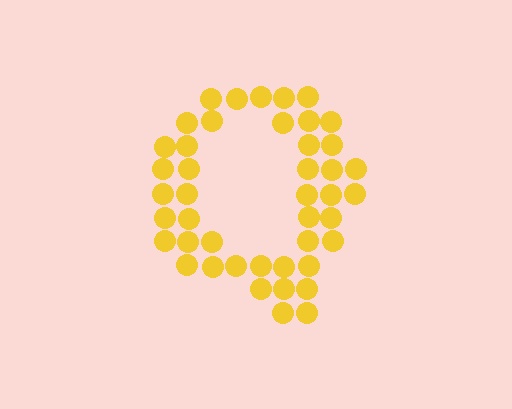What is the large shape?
The large shape is the letter Q.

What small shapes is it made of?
It is made of small circles.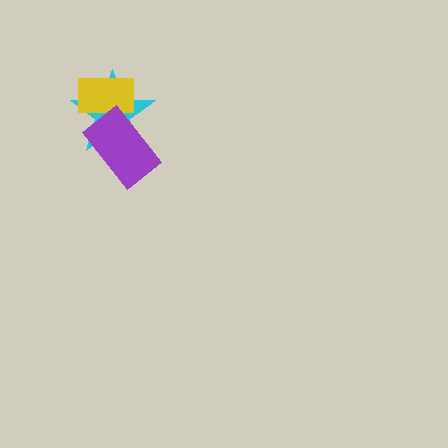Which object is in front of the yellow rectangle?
The purple rectangle is in front of the yellow rectangle.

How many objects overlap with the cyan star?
2 objects overlap with the cyan star.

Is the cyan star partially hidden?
Yes, it is partially covered by another shape.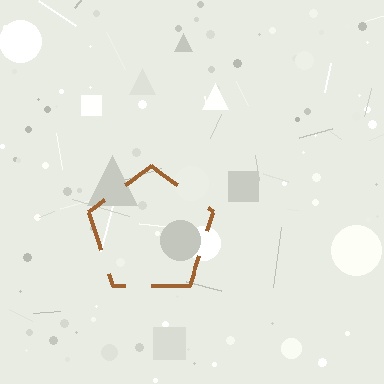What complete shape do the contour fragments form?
The contour fragments form a pentagon.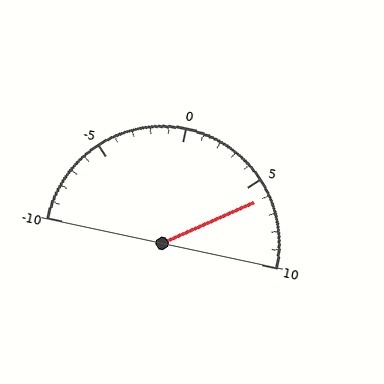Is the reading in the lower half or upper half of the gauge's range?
The reading is in the upper half of the range (-10 to 10).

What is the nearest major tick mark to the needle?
The nearest major tick mark is 5.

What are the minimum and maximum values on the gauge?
The gauge ranges from -10 to 10.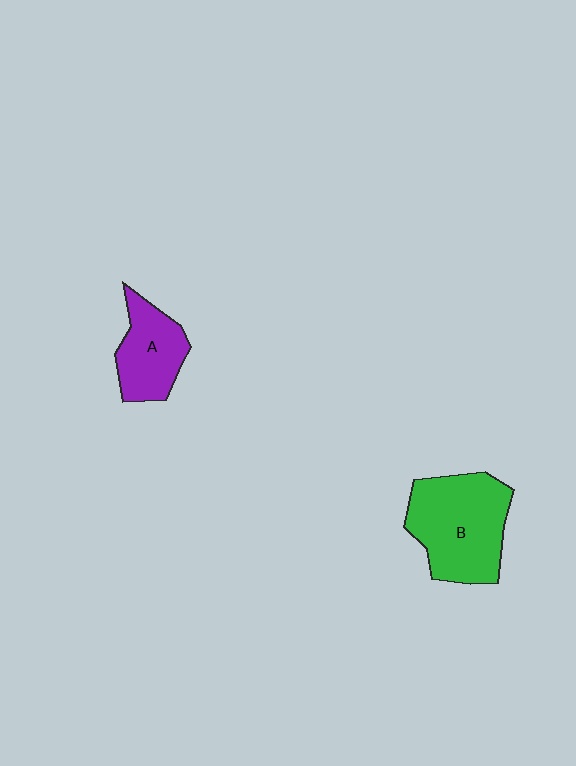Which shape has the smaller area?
Shape A (purple).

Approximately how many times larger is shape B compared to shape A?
Approximately 1.7 times.